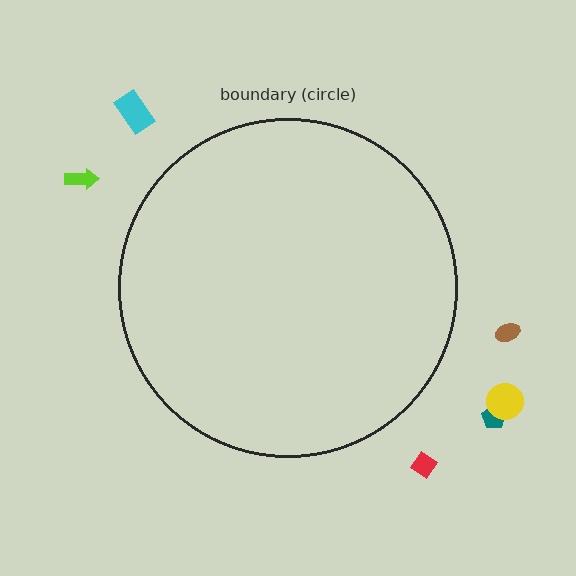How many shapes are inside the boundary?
0 inside, 6 outside.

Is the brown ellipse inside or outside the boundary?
Outside.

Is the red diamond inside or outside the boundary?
Outside.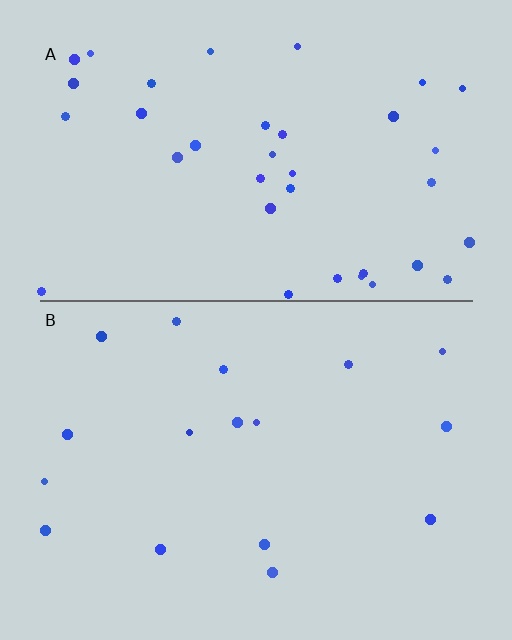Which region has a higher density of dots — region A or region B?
A (the top).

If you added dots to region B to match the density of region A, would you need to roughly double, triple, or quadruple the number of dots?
Approximately double.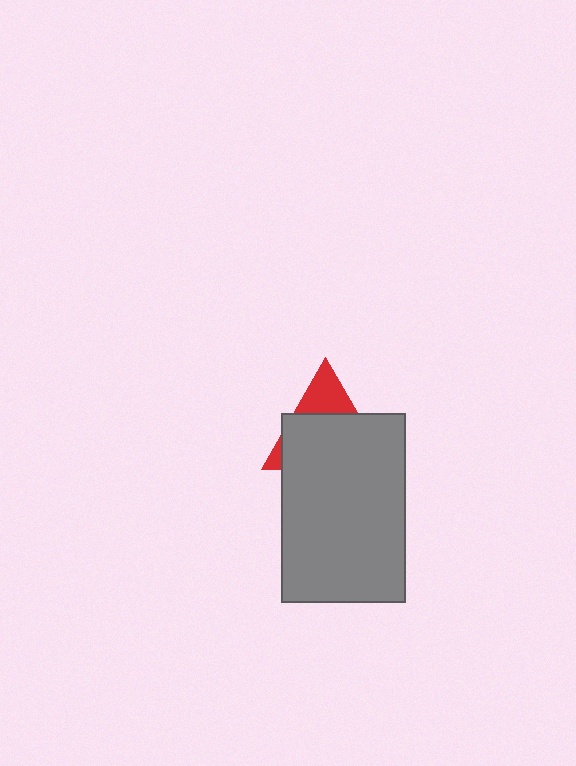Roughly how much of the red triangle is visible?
A small part of it is visible (roughly 30%).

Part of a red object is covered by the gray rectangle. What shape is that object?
It is a triangle.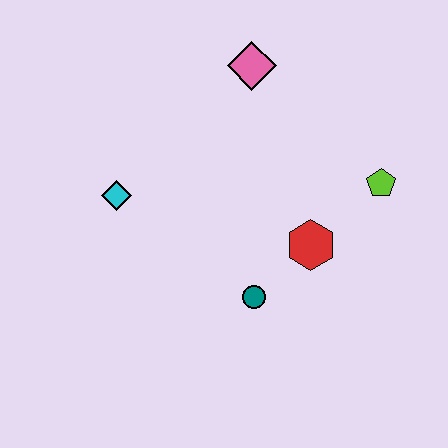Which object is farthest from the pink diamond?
The teal circle is farthest from the pink diamond.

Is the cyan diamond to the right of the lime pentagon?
No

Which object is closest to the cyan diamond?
The teal circle is closest to the cyan diamond.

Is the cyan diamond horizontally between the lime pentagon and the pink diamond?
No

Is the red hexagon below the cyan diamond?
Yes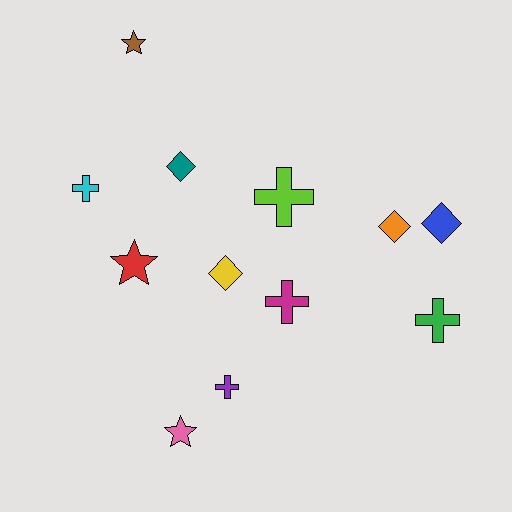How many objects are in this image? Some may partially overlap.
There are 12 objects.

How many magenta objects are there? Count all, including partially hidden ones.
There is 1 magenta object.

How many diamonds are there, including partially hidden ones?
There are 4 diamonds.